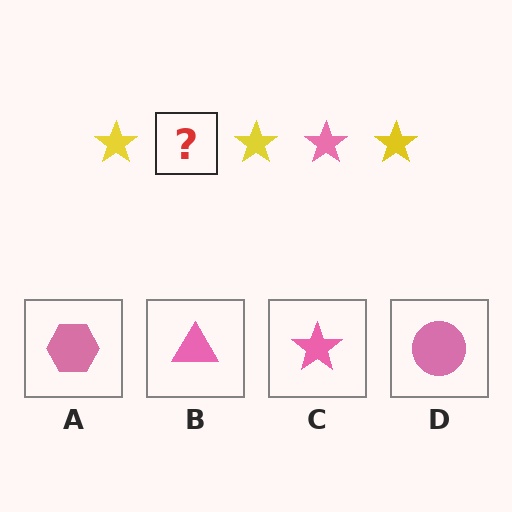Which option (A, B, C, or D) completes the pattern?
C.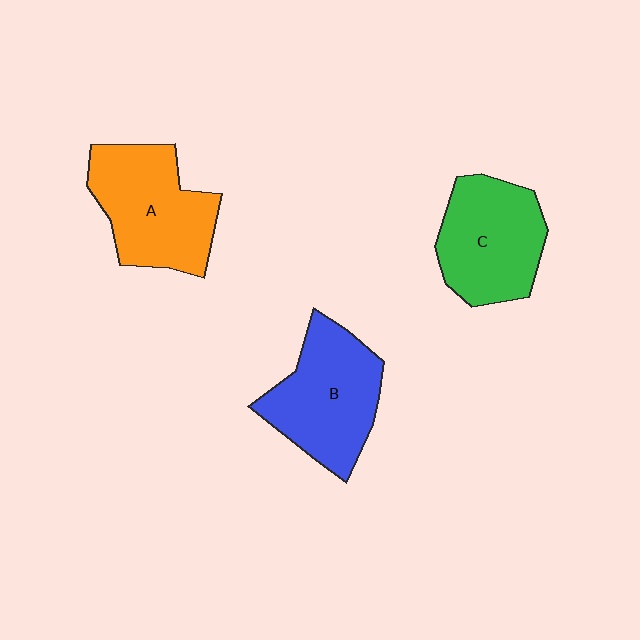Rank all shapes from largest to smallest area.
From largest to smallest: A (orange), B (blue), C (green).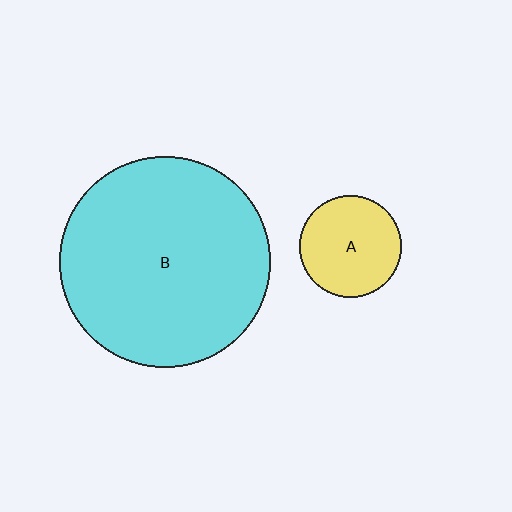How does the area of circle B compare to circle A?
Approximately 4.2 times.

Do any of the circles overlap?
No, none of the circles overlap.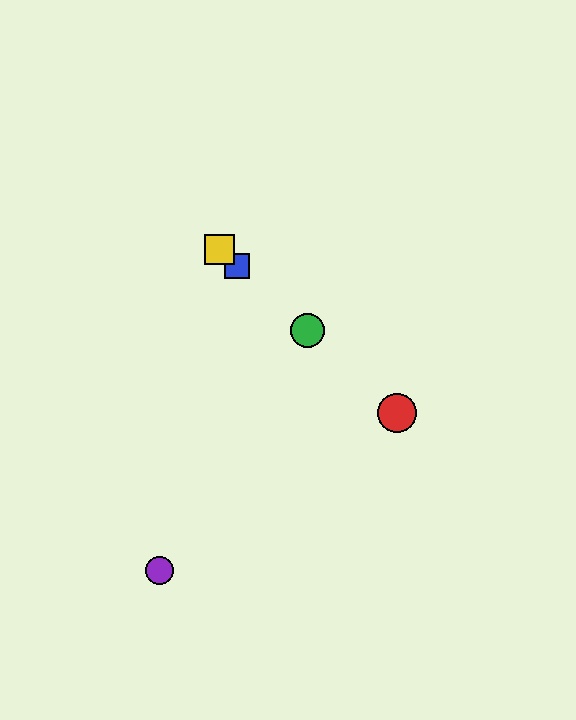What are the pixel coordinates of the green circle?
The green circle is at (307, 331).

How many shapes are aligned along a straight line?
4 shapes (the red circle, the blue square, the green circle, the yellow square) are aligned along a straight line.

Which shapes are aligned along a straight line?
The red circle, the blue square, the green circle, the yellow square are aligned along a straight line.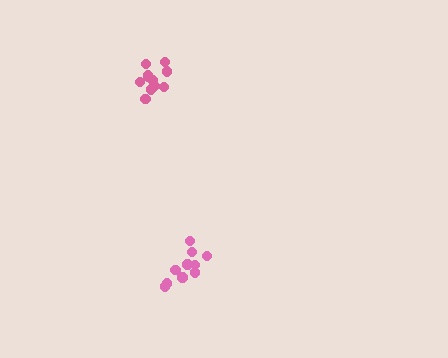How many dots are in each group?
Group 1: 10 dots, Group 2: 11 dots (21 total).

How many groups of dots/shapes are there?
There are 2 groups.